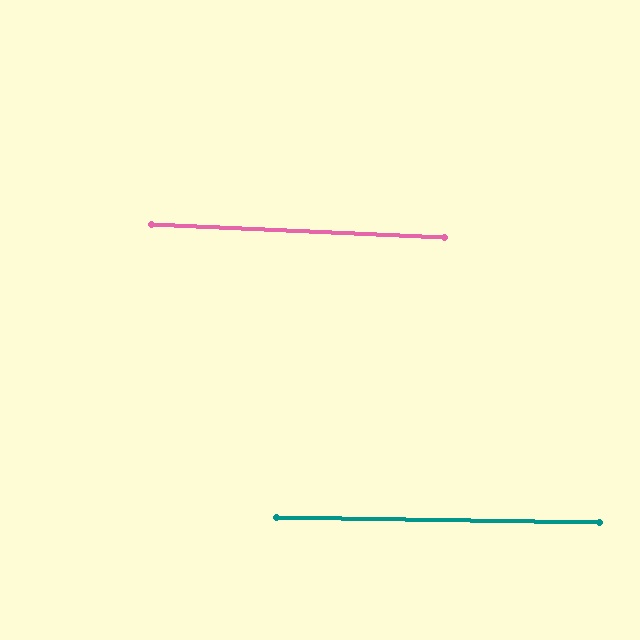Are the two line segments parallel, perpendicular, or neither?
Parallel — their directions differ by only 1.5°.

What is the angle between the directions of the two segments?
Approximately 2 degrees.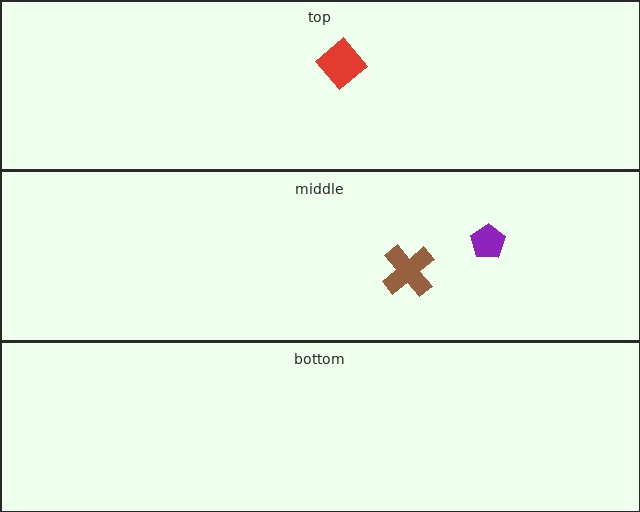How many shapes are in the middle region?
2.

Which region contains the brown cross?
The middle region.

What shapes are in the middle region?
The brown cross, the purple pentagon.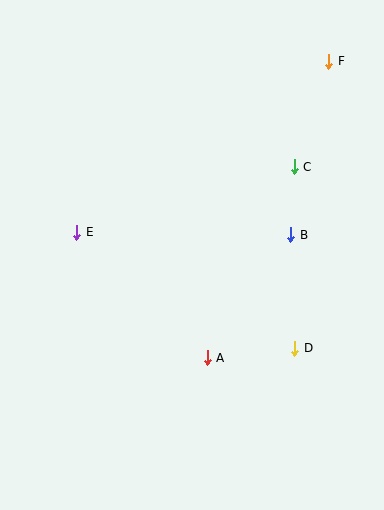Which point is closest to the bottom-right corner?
Point D is closest to the bottom-right corner.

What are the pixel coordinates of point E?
Point E is at (77, 232).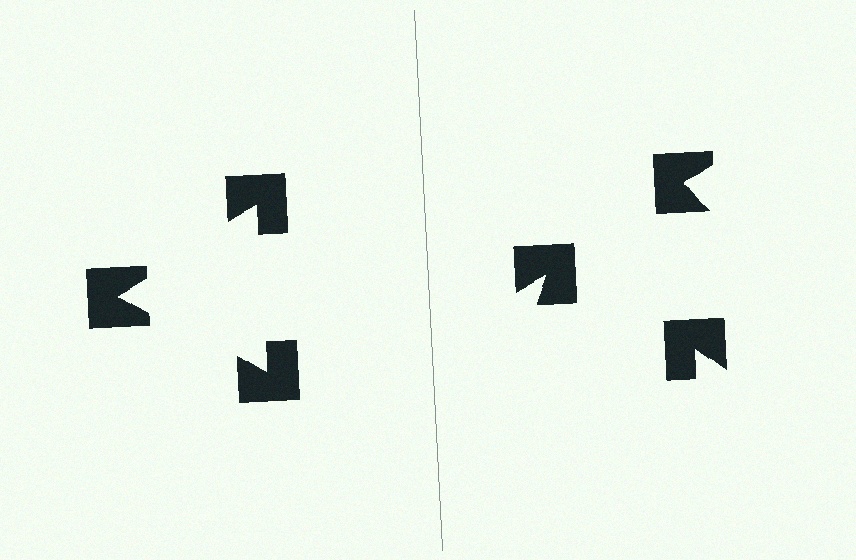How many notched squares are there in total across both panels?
6 — 3 on each side.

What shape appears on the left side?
An illusory triangle.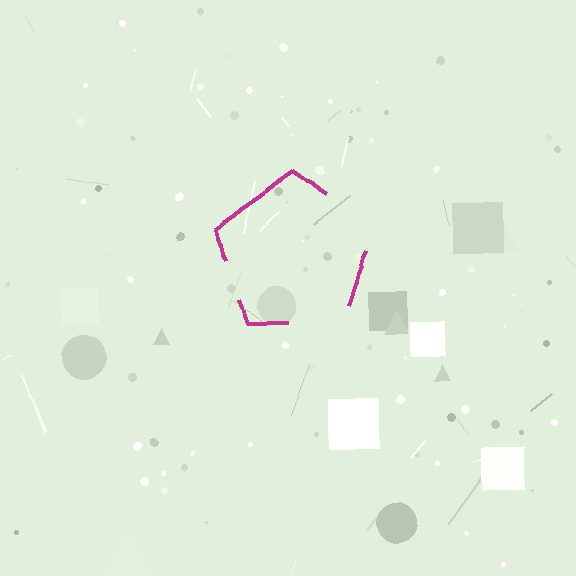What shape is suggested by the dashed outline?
The dashed outline suggests a pentagon.